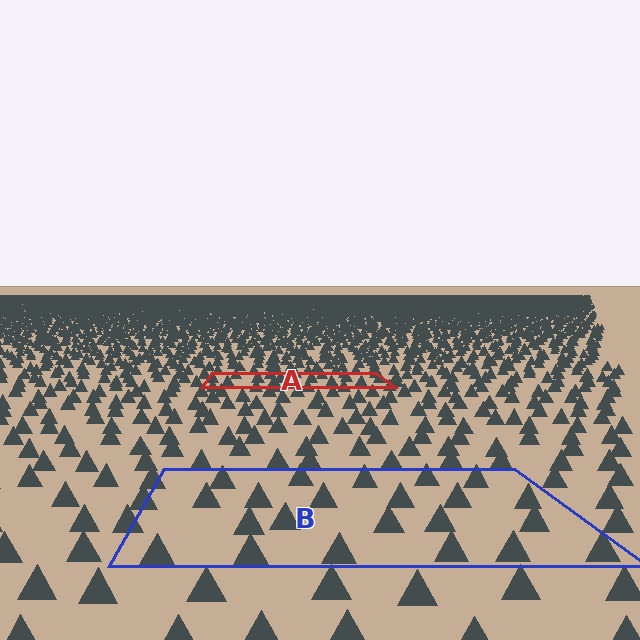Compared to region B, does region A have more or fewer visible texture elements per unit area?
Region A has more texture elements per unit area — they are packed more densely because it is farther away.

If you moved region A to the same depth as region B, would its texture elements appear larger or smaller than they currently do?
They would appear larger. At a closer depth, the same texture elements are projected at a bigger on-screen size.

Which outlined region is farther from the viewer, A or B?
Region A is farther from the viewer — the texture elements inside it appear smaller and more densely packed.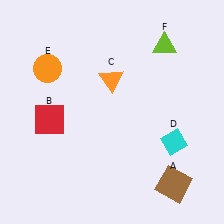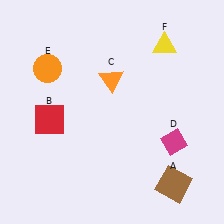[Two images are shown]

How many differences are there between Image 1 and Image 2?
There are 2 differences between the two images.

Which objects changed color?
D changed from cyan to magenta. F changed from lime to yellow.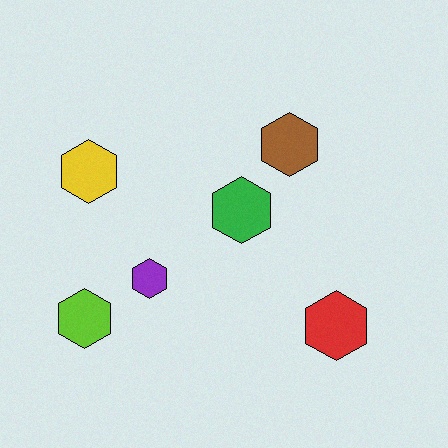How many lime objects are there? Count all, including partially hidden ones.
There is 1 lime object.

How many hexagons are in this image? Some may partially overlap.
There are 6 hexagons.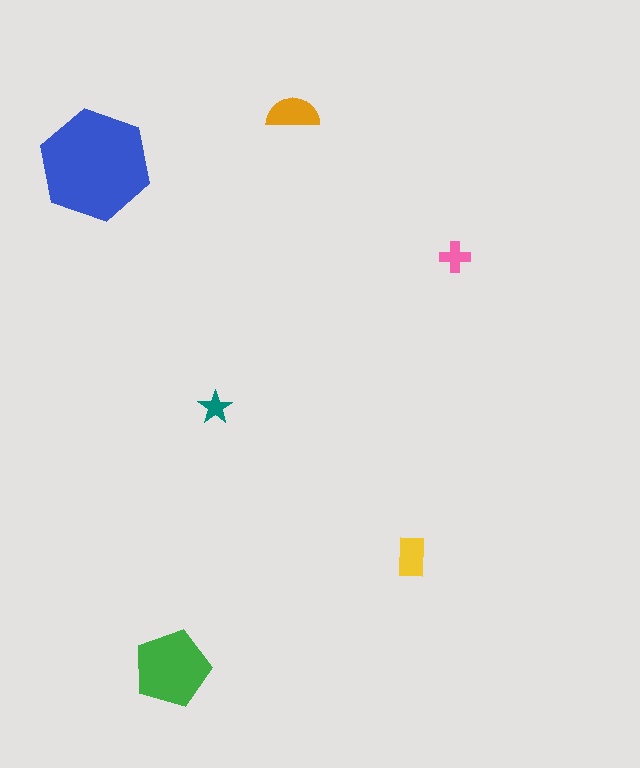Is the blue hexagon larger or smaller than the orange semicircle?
Larger.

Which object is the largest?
The blue hexagon.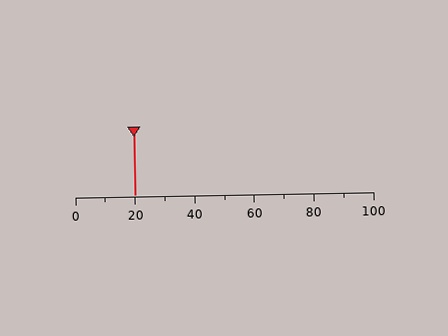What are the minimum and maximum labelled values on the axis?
The axis runs from 0 to 100.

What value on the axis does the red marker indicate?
The marker indicates approximately 20.